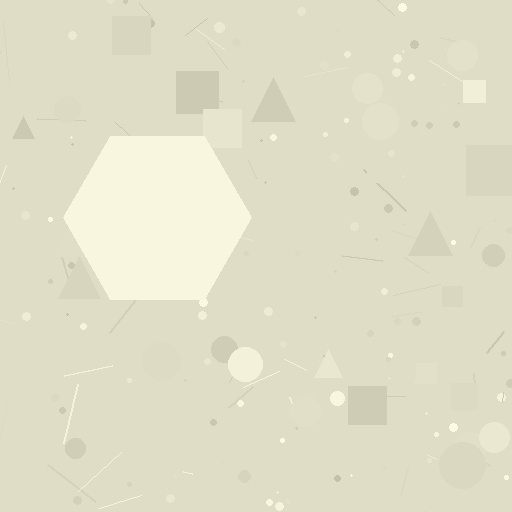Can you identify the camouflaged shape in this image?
The camouflaged shape is a hexagon.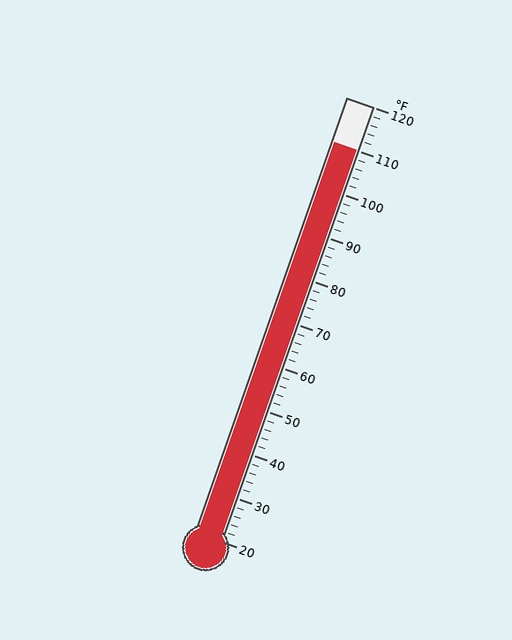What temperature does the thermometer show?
The thermometer shows approximately 110°F.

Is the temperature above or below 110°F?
The temperature is at 110°F.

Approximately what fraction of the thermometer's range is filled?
The thermometer is filled to approximately 90% of its range.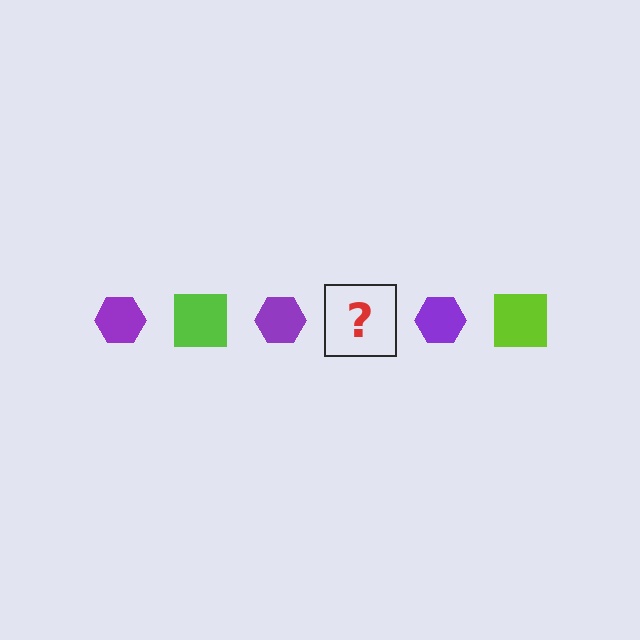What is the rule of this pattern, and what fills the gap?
The rule is that the pattern alternates between purple hexagon and lime square. The gap should be filled with a lime square.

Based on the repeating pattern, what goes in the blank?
The blank should be a lime square.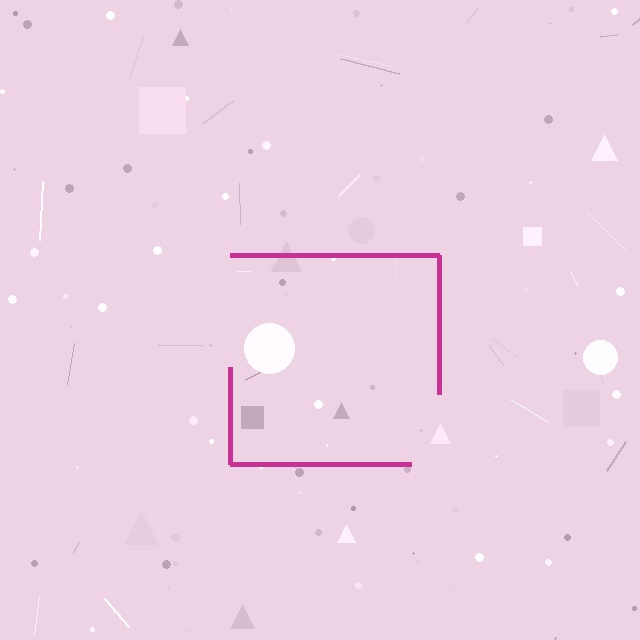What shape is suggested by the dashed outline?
The dashed outline suggests a square.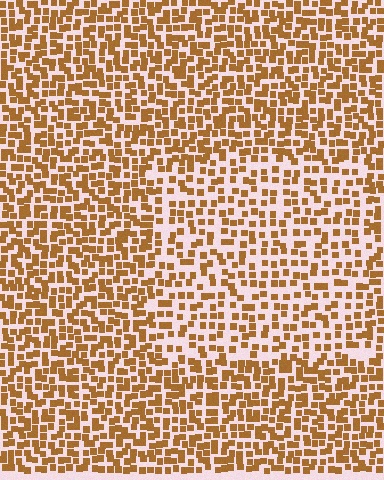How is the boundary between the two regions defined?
The boundary is defined by a change in element density (approximately 1.6x ratio). All elements are the same color, size, and shape.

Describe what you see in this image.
The image contains small brown elements arranged at two different densities. A rectangle-shaped region is visible where the elements are less densely packed than the surrounding area.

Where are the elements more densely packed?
The elements are more densely packed outside the rectangle boundary.